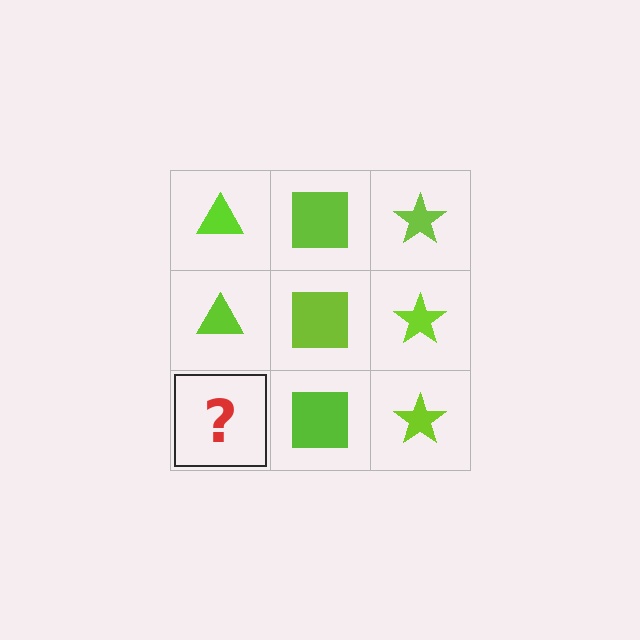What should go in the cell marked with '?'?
The missing cell should contain a lime triangle.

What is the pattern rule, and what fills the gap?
The rule is that each column has a consistent shape. The gap should be filled with a lime triangle.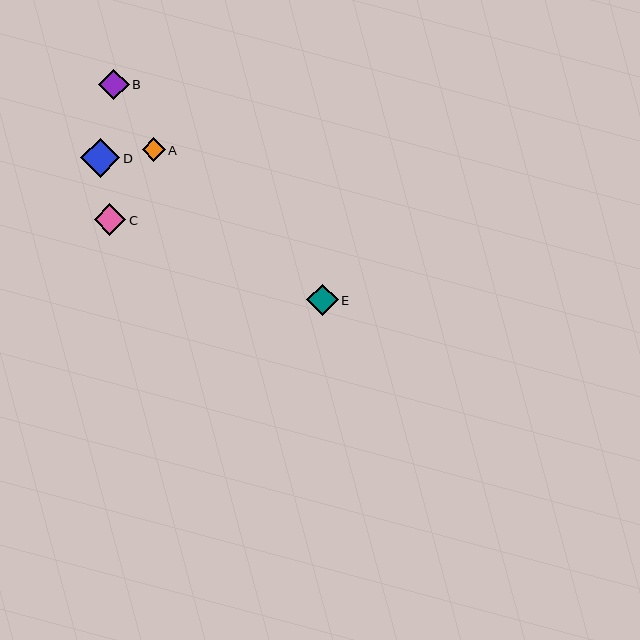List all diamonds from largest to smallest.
From largest to smallest: D, C, E, B, A.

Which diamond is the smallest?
Diamond A is the smallest with a size of approximately 23 pixels.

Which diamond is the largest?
Diamond D is the largest with a size of approximately 39 pixels.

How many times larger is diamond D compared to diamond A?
Diamond D is approximately 1.7 times the size of diamond A.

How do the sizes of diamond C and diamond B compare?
Diamond C and diamond B are approximately the same size.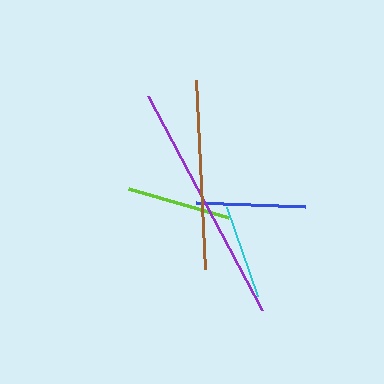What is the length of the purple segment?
The purple segment is approximately 243 pixels long.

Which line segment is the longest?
The purple line is the longest at approximately 243 pixels.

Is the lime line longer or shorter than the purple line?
The purple line is longer than the lime line.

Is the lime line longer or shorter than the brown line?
The brown line is longer than the lime line.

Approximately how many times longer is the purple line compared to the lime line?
The purple line is approximately 2.3 times the length of the lime line.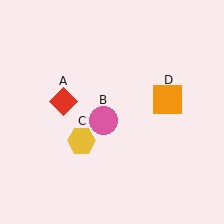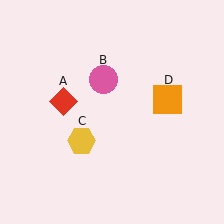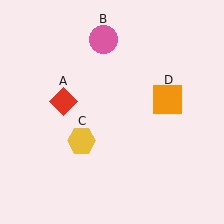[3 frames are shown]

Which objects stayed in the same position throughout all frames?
Red diamond (object A) and yellow hexagon (object C) and orange square (object D) remained stationary.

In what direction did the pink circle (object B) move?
The pink circle (object B) moved up.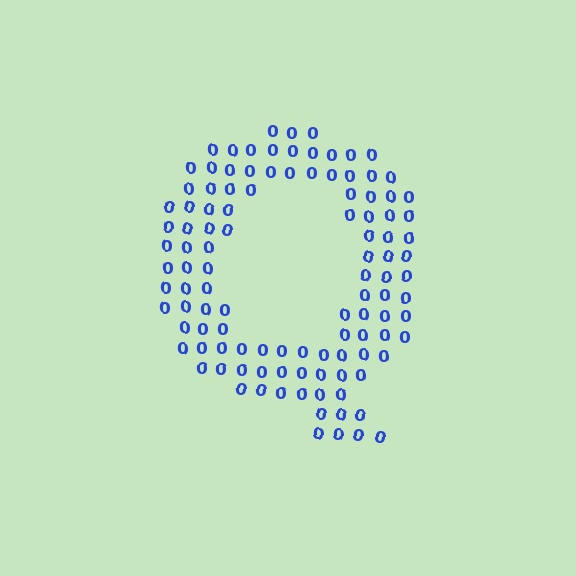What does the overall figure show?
The overall figure shows the letter Q.